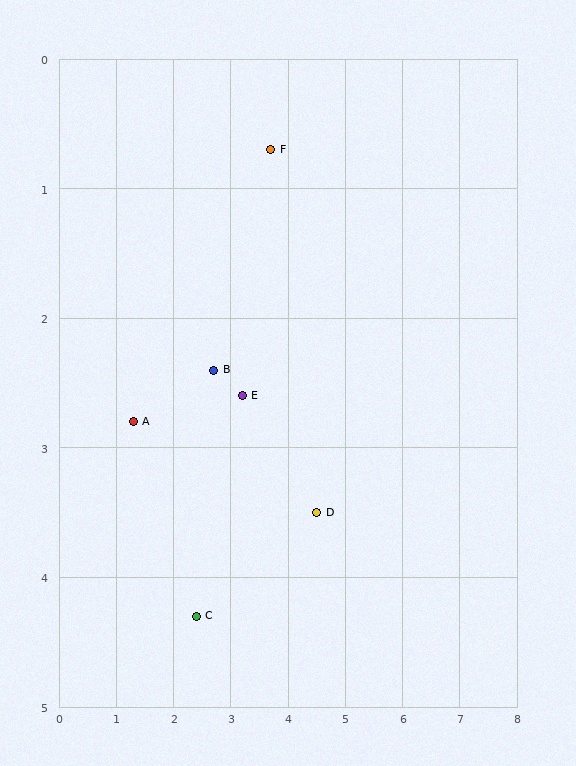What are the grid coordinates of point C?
Point C is at approximately (2.4, 4.3).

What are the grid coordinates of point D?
Point D is at approximately (4.5, 3.5).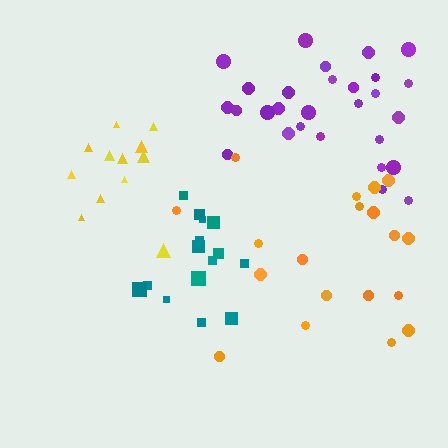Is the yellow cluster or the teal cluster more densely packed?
Teal.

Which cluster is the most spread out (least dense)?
Orange.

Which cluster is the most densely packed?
Teal.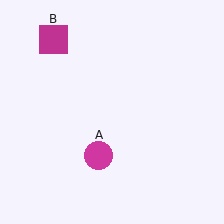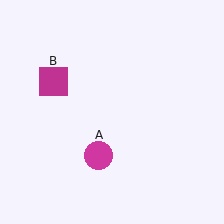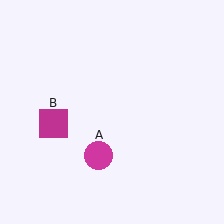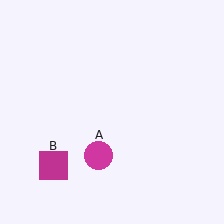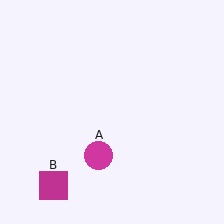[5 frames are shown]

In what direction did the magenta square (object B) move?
The magenta square (object B) moved down.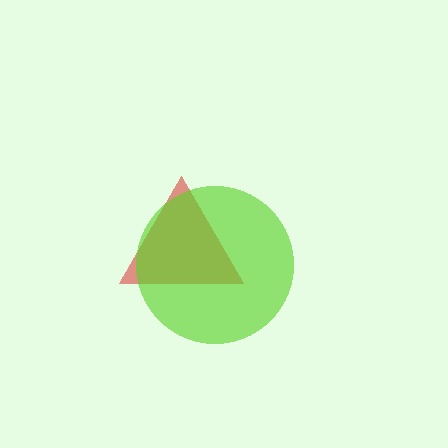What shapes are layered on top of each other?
The layered shapes are: a red triangle, a lime circle.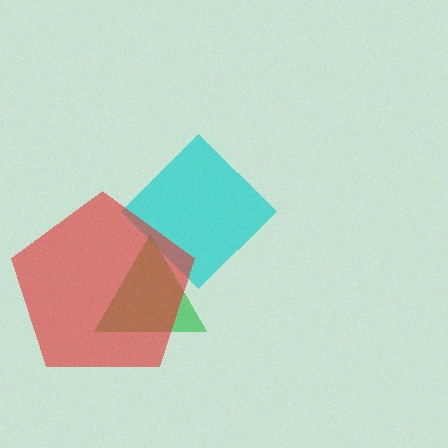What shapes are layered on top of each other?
The layered shapes are: a cyan diamond, a green triangle, a red pentagon.